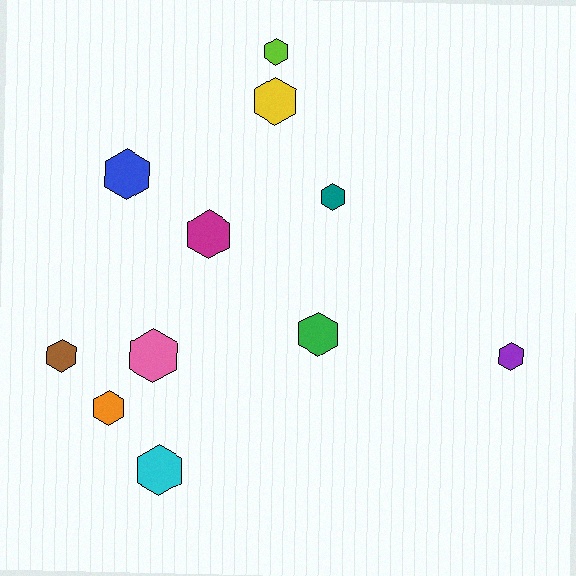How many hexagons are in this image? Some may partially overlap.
There are 11 hexagons.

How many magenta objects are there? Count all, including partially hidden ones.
There is 1 magenta object.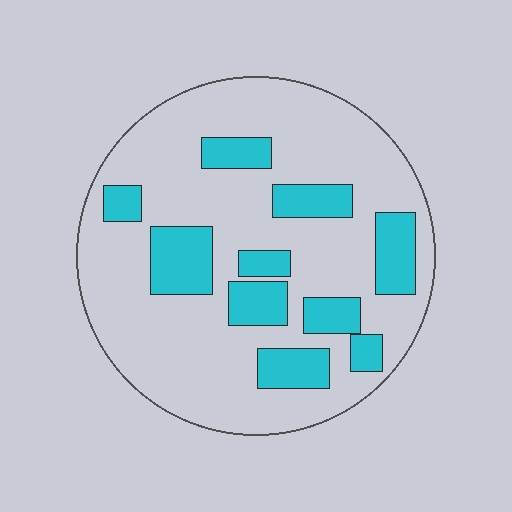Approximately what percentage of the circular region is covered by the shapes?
Approximately 25%.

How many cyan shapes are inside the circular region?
10.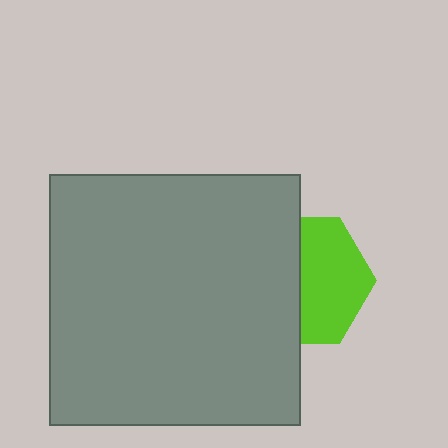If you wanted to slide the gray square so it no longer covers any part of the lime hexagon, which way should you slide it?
Slide it left — that is the most direct way to separate the two shapes.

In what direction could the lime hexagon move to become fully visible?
The lime hexagon could move right. That would shift it out from behind the gray square entirely.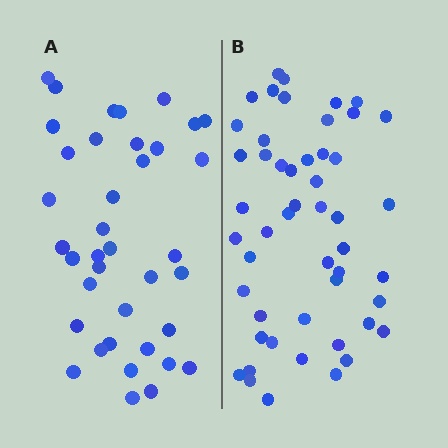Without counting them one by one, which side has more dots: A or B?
Region B (the right region) has more dots.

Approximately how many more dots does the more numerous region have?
Region B has roughly 12 or so more dots than region A.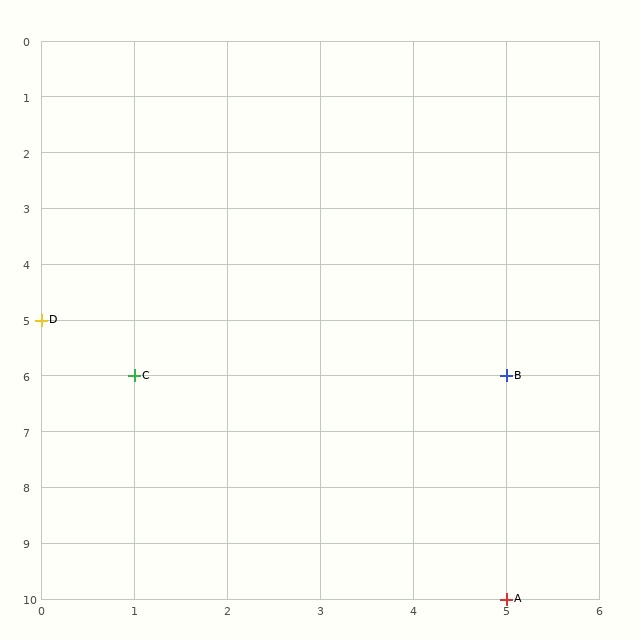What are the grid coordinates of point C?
Point C is at grid coordinates (1, 6).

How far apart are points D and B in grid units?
Points D and B are 5 columns and 1 row apart (about 5.1 grid units diagonally).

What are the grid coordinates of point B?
Point B is at grid coordinates (5, 6).